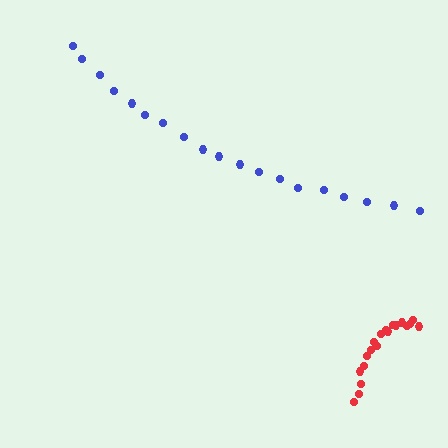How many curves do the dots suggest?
There are 2 distinct paths.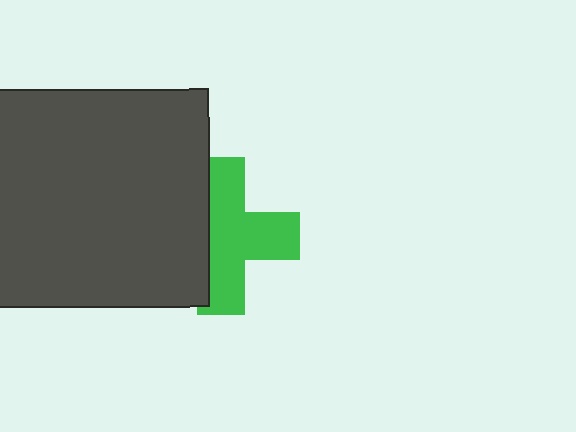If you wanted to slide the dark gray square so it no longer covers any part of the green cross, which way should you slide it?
Slide it left — that is the most direct way to separate the two shapes.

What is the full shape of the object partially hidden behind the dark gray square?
The partially hidden object is a green cross.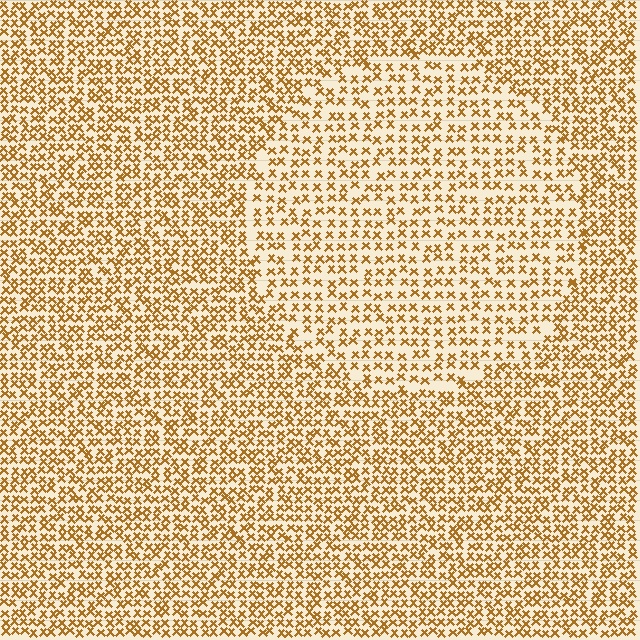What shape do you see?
I see a circle.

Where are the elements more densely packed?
The elements are more densely packed outside the circle boundary.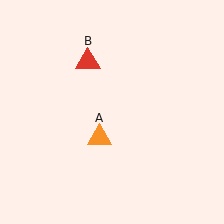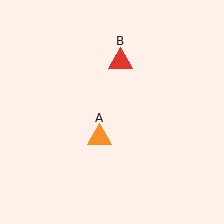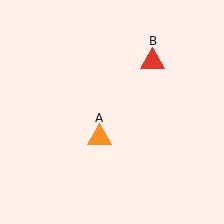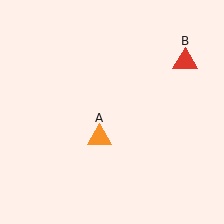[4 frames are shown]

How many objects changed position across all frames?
1 object changed position: red triangle (object B).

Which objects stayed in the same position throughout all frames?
Orange triangle (object A) remained stationary.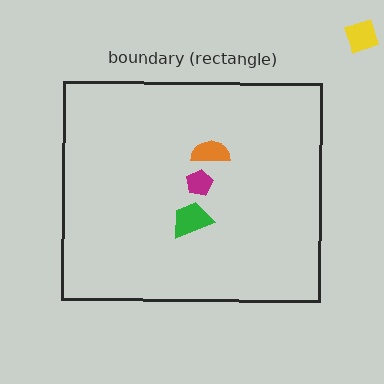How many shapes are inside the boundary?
3 inside, 1 outside.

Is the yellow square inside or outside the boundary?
Outside.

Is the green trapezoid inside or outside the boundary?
Inside.